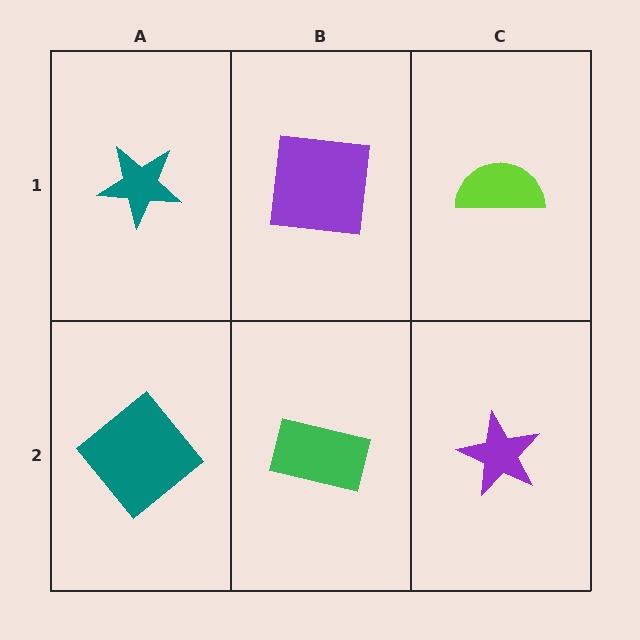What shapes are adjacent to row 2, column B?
A purple square (row 1, column B), a teal diamond (row 2, column A), a purple star (row 2, column C).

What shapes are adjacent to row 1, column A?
A teal diamond (row 2, column A), a purple square (row 1, column B).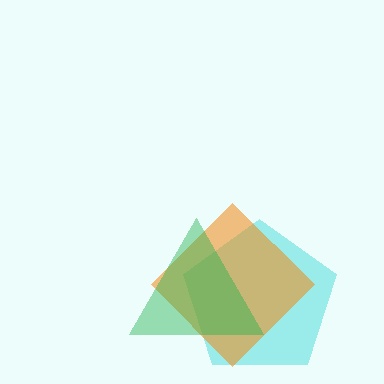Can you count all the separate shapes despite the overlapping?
Yes, there are 3 separate shapes.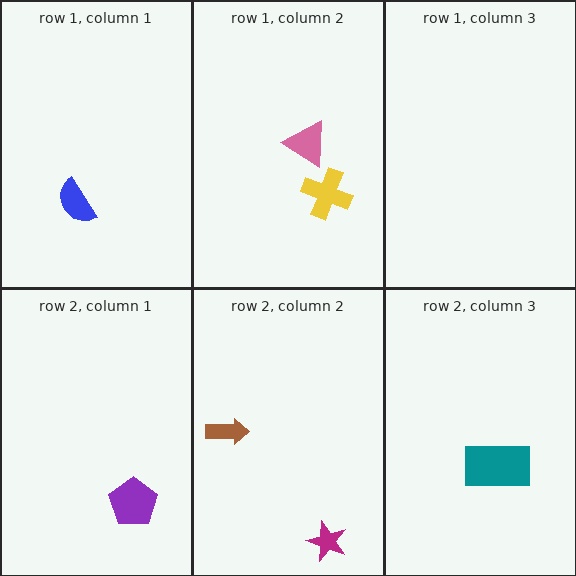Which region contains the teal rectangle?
The row 2, column 3 region.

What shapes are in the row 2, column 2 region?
The magenta star, the brown arrow.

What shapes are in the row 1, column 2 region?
The yellow cross, the pink triangle.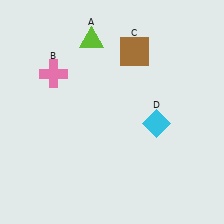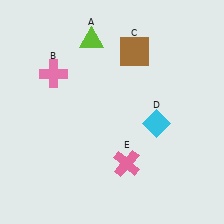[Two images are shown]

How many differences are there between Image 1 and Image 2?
There is 1 difference between the two images.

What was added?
A pink cross (E) was added in Image 2.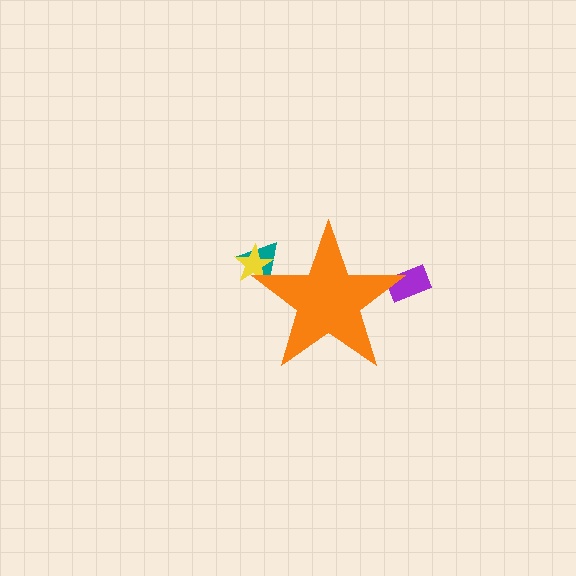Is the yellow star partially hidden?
Yes, the yellow star is partially hidden behind the orange star.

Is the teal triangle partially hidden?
Yes, the teal triangle is partially hidden behind the orange star.